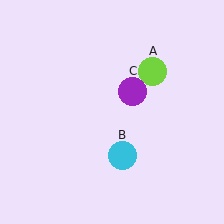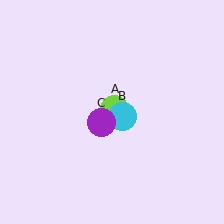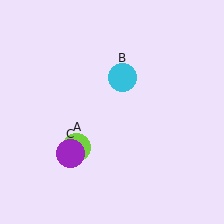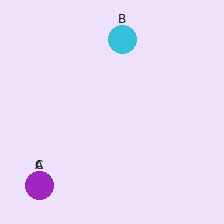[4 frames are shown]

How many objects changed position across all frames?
3 objects changed position: lime circle (object A), cyan circle (object B), purple circle (object C).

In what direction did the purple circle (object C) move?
The purple circle (object C) moved down and to the left.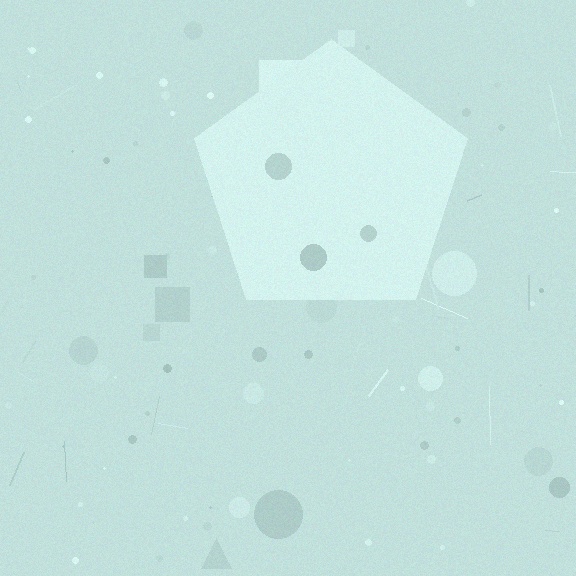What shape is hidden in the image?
A pentagon is hidden in the image.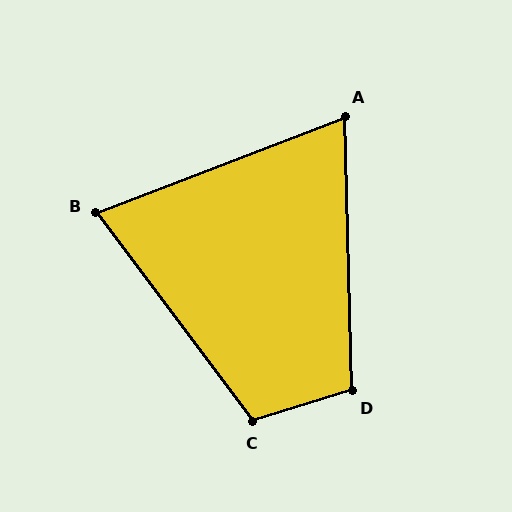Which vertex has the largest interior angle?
C, at approximately 110 degrees.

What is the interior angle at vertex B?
Approximately 74 degrees (acute).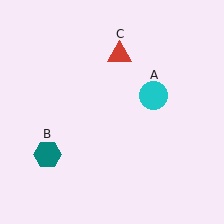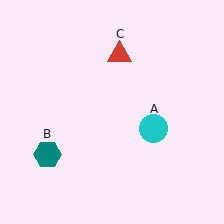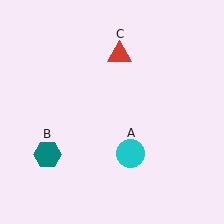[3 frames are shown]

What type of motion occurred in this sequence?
The cyan circle (object A) rotated clockwise around the center of the scene.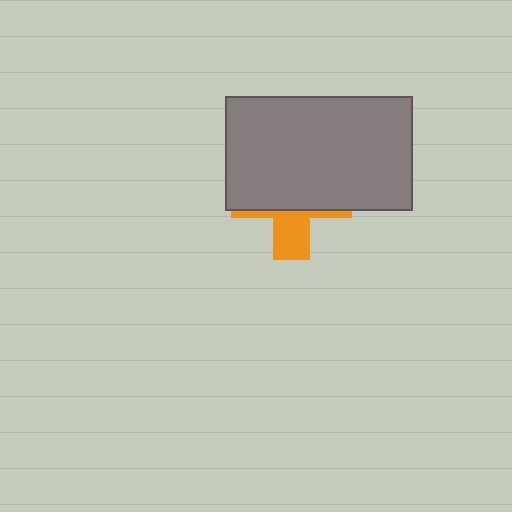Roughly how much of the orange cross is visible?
A small part of it is visible (roughly 30%).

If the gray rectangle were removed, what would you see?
You would see the complete orange cross.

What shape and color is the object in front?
The object in front is a gray rectangle.